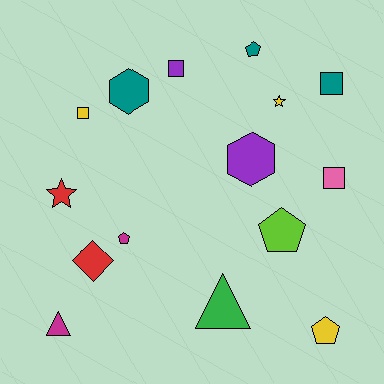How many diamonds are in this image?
There is 1 diamond.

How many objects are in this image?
There are 15 objects.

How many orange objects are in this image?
There are no orange objects.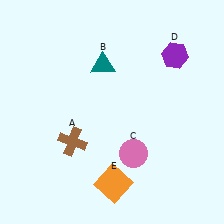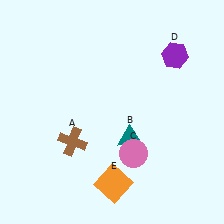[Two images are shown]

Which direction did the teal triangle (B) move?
The teal triangle (B) moved down.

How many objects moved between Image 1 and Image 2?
1 object moved between the two images.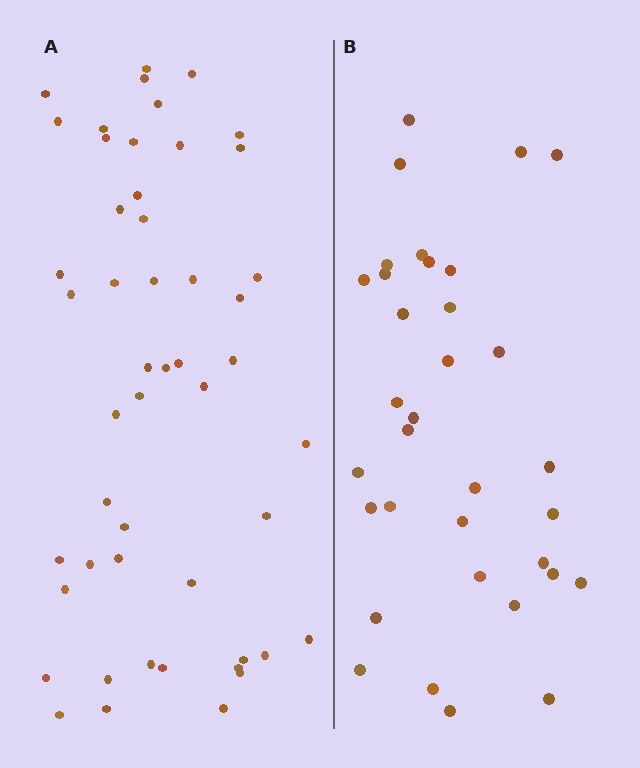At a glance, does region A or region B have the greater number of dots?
Region A (the left region) has more dots.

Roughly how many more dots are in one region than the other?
Region A has approximately 15 more dots than region B.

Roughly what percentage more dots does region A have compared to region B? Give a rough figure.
About 45% more.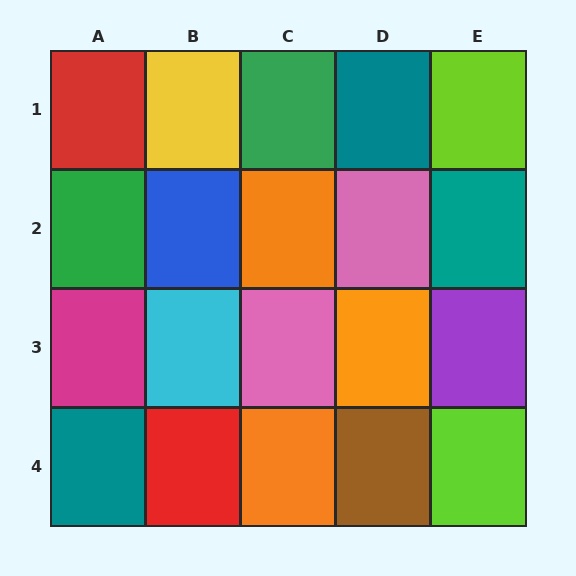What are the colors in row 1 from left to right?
Red, yellow, green, teal, lime.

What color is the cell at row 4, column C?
Orange.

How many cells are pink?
2 cells are pink.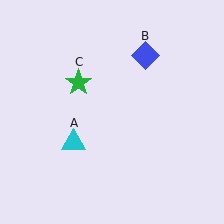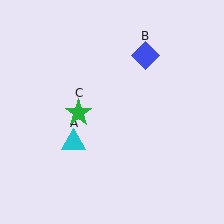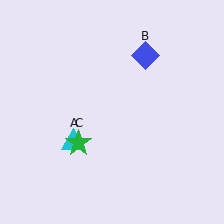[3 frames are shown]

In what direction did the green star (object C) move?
The green star (object C) moved down.